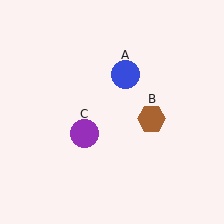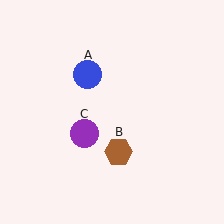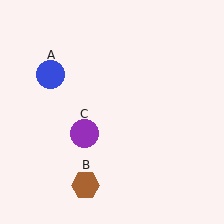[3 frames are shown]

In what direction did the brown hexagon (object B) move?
The brown hexagon (object B) moved down and to the left.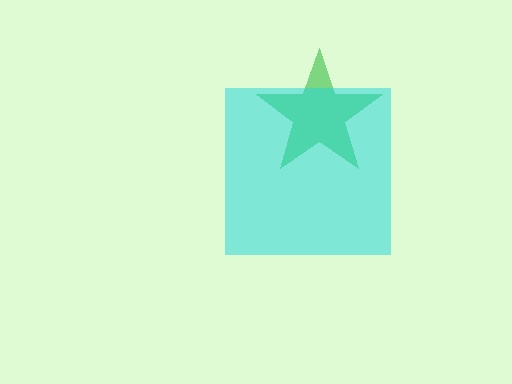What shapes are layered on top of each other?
The layered shapes are: a green star, a cyan square.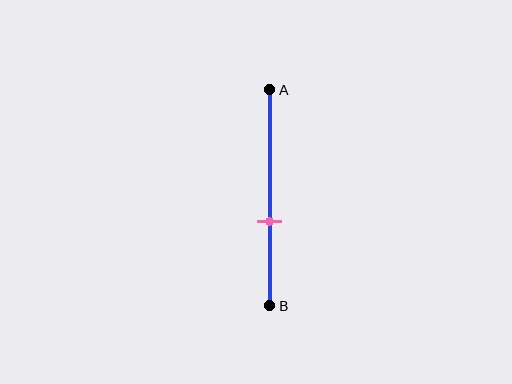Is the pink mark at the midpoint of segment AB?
No, the mark is at about 60% from A, not at the 50% midpoint.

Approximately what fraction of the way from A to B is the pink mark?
The pink mark is approximately 60% of the way from A to B.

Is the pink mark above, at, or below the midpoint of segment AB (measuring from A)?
The pink mark is below the midpoint of segment AB.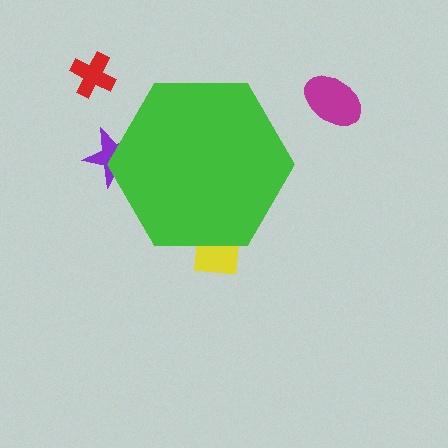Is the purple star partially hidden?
Yes, the purple star is partially hidden behind the green hexagon.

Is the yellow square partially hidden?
Yes, the yellow square is partially hidden behind the green hexagon.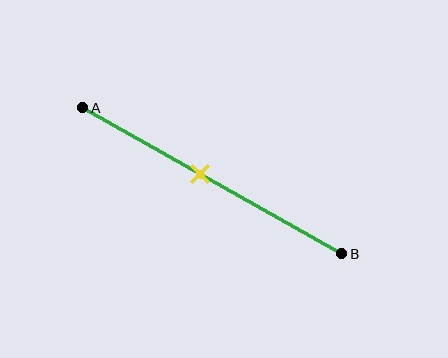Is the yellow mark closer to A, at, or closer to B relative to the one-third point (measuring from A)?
The yellow mark is closer to point B than the one-third point of segment AB.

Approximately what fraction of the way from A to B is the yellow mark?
The yellow mark is approximately 45% of the way from A to B.